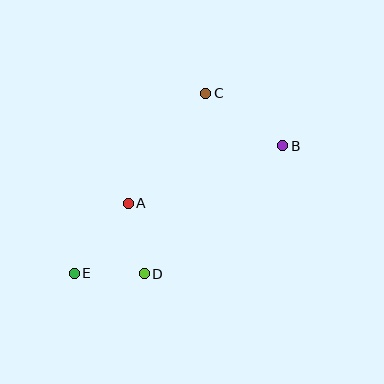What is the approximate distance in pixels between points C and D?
The distance between C and D is approximately 191 pixels.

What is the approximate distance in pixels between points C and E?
The distance between C and E is approximately 223 pixels.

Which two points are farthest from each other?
Points B and E are farthest from each other.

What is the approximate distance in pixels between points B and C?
The distance between B and C is approximately 93 pixels.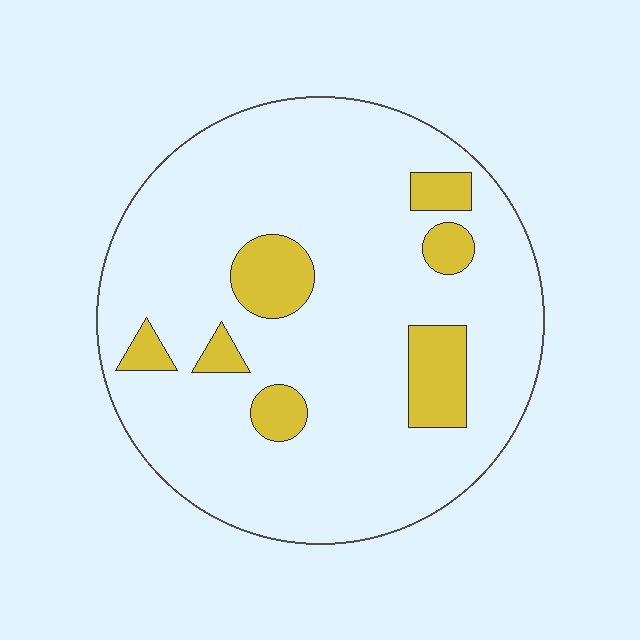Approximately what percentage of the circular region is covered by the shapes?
Approximately 15%.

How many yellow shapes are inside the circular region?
7.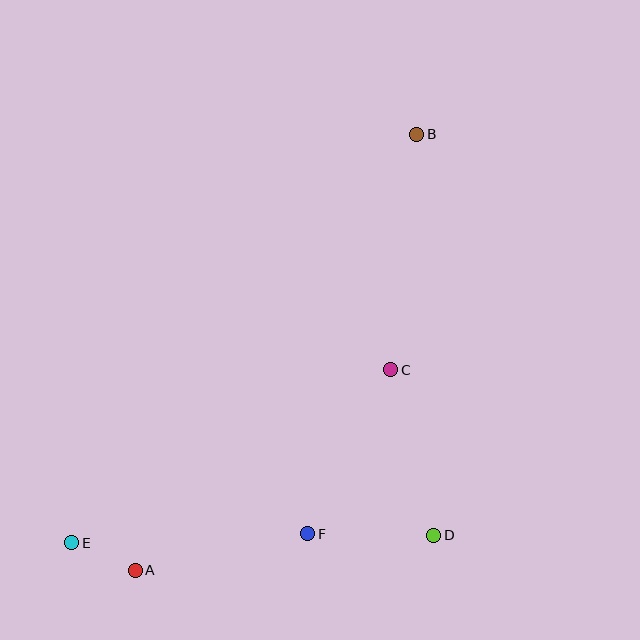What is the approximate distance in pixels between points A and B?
The distance between A and B is approximately 519 pixels.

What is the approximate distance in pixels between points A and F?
The distance between A and F is approximately 176 pixels.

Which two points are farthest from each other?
Points B and E are farthest from each other.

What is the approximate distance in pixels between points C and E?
The distance between C and E is approximately 363 pixels.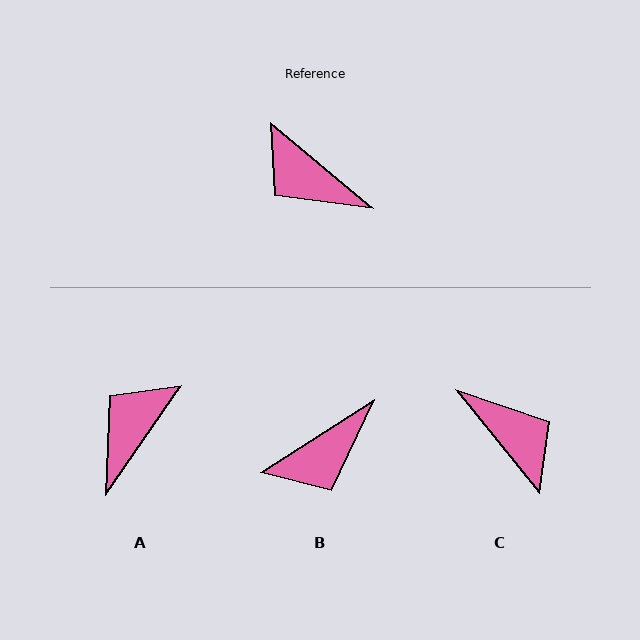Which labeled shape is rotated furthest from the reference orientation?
C, about 169 degrees away.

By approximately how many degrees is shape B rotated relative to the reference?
Approximately 73 degrees counter-clockwise.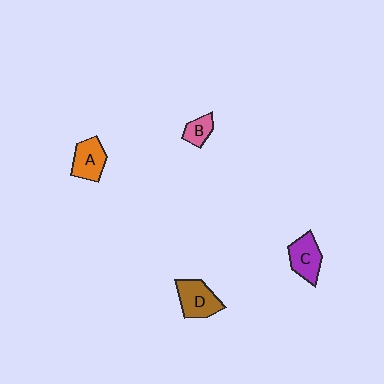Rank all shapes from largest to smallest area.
From largest to smallest: D (brown), C (purple), A (orange), B (pink).